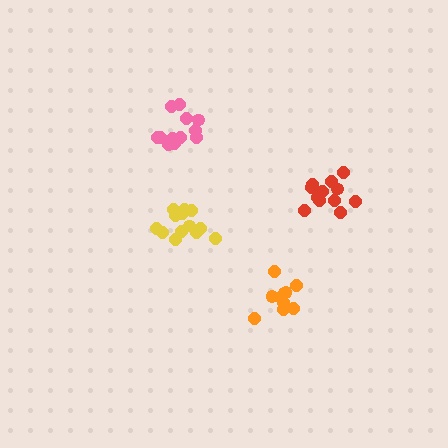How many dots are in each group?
Group 1: 10 dots, Group 2: 12 dots, Group 3: 13 dots, Group 4: 13 dots (48 total).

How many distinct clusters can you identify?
There are 4 distinct clusters.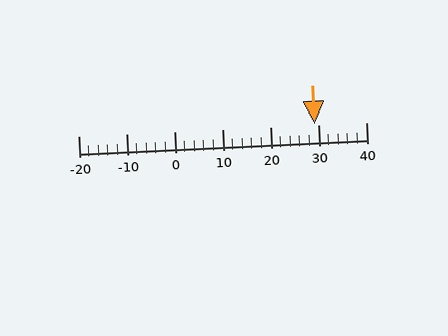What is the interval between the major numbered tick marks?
The major tick marks are spaced 10 units apart.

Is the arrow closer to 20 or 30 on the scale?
The arrow is closer to 30.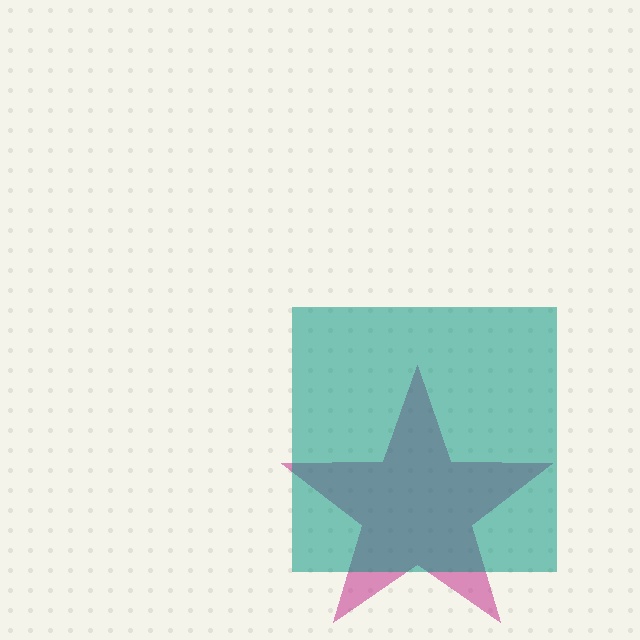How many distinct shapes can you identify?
There are 2 distinct shapes: a magenta star, a teal square.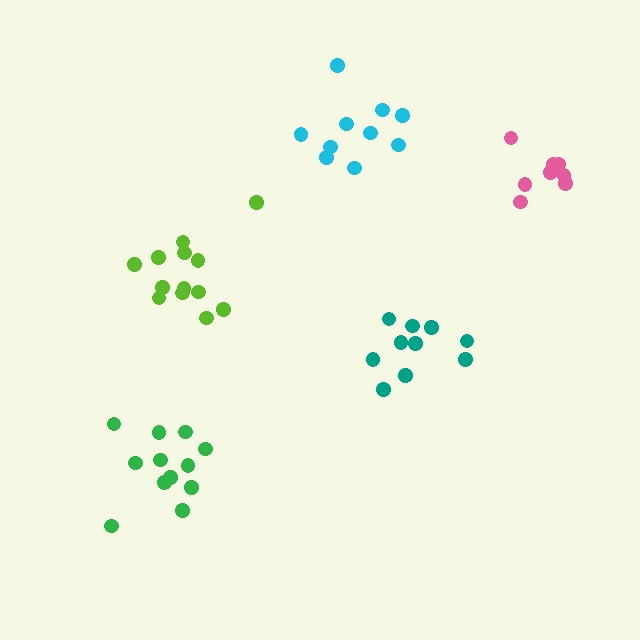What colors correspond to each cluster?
The clusters are colored: lime, green, teal, cyan, pink.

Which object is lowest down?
The green cluster is bottommost.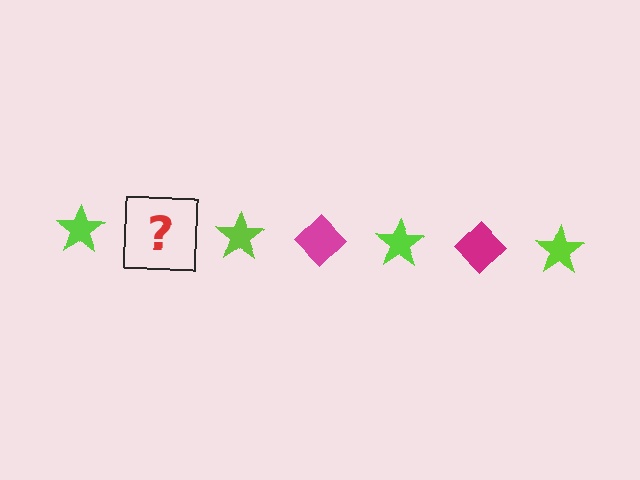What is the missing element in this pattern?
The missing element is a magenta diamond.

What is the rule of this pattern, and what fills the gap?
The rule is that the pattern alternates between lime star and magenta diamond. The gap should be filled with a magenta diamond.